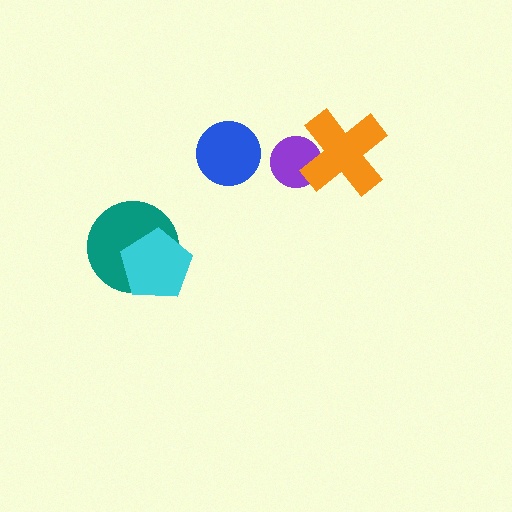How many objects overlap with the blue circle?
0 objects overlap with the blue circle.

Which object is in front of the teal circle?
The cyan pentagon is in front of the teal circle.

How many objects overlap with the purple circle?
1 object overlaps with the purple circle.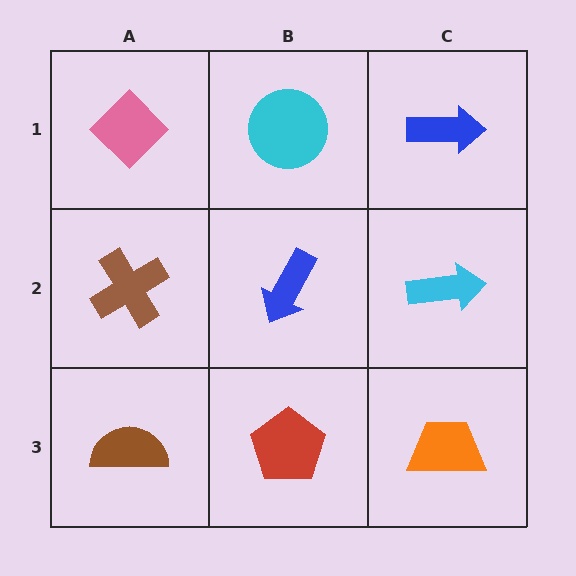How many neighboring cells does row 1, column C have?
2.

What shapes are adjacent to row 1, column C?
A cyan arrow (row 2, column C), a cyan circle (row 1, column B).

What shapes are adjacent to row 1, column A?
A brown cross (row 2, column A), a cyan circle (row 1, column B).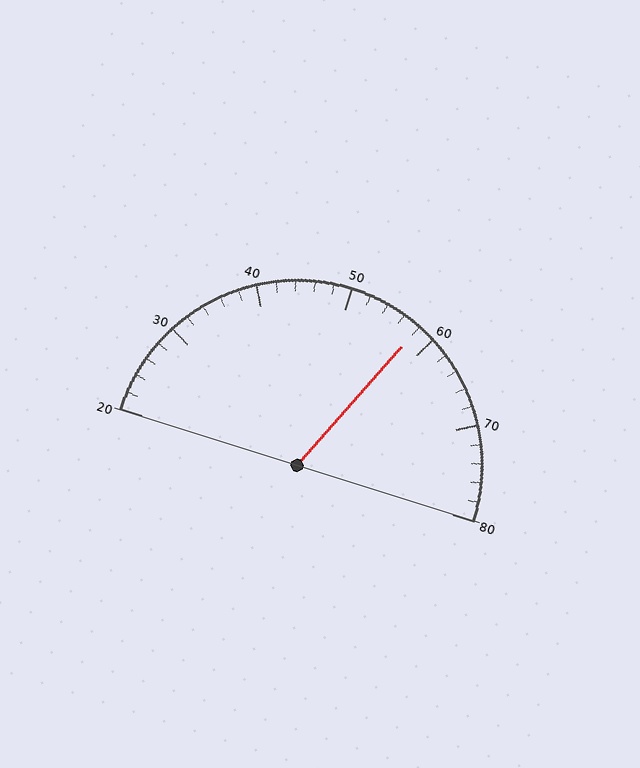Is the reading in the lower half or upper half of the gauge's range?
The reading is in the upper half of the range (20 to 80).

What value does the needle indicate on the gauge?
The needle indicates approximately 58.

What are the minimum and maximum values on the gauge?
The gauge ranges from 20 to 80.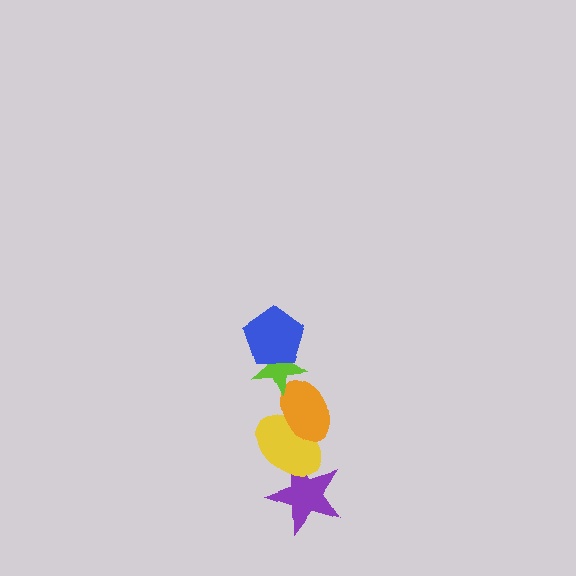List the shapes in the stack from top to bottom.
From top to bottom: the blue pentagon, the lime star, the orange ellipse, the yellow ellipse, the purple star.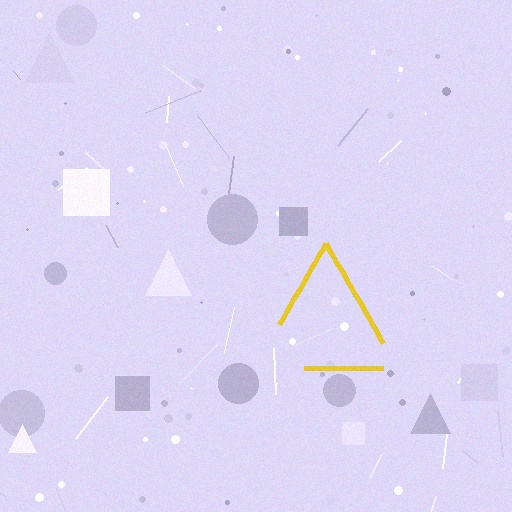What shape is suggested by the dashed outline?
The dashed outline suggests a triangle.